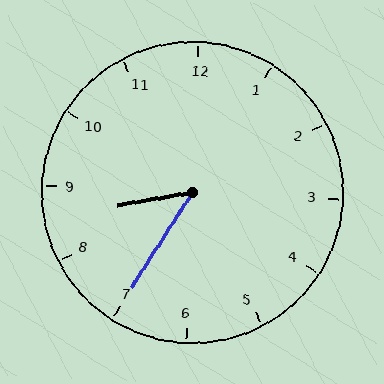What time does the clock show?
8:35.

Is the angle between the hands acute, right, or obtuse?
It is acute.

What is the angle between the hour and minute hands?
Approximately 48 degrees.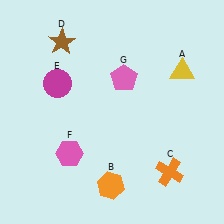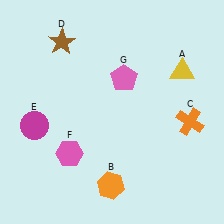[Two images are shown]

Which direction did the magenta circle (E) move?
The magenta circle (E) moved down.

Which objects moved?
The objects that moved are: the orange cross (C), the magenta circle (E).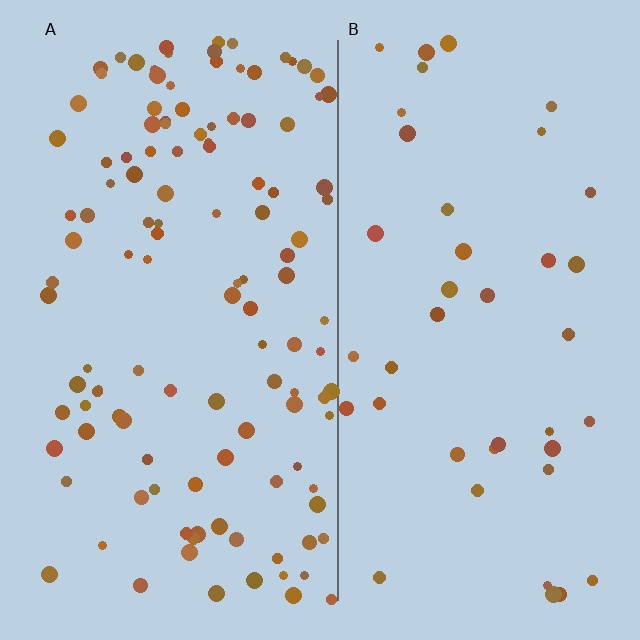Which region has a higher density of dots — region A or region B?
A (the left).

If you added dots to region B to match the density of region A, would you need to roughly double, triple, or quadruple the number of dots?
Approximately triple.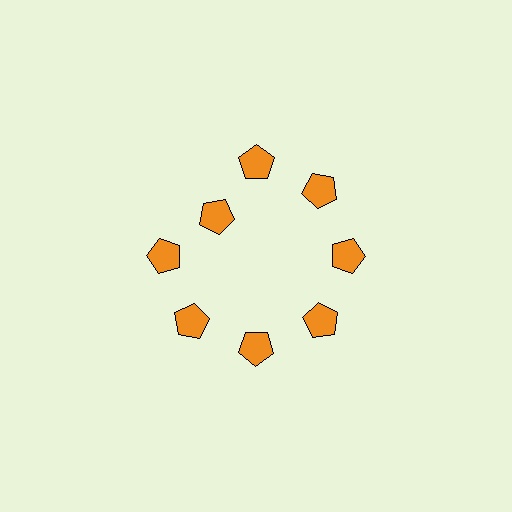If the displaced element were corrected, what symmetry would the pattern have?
It would have 8-fold rotational symmetry — the pattern would map onto itself every 45 degrees.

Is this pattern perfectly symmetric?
No. The 8 orange pentagons are arranged in a ring, but one element near the 10 o'clock position is pulled inward toward the center, breaking the 8-fold rotational symmetry.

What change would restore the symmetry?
The symmetry would be restored by moving it outward, back onto the ring so that all 8 pentagons sit at equal angles and equal distance from the center.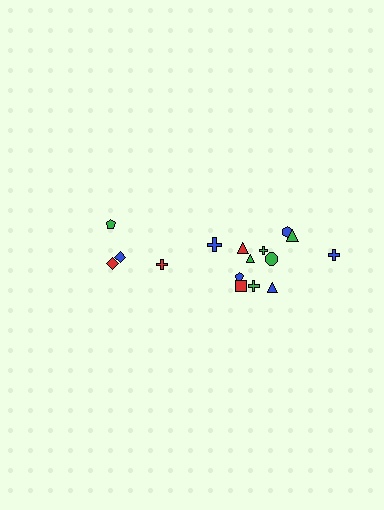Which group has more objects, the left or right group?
The right group.